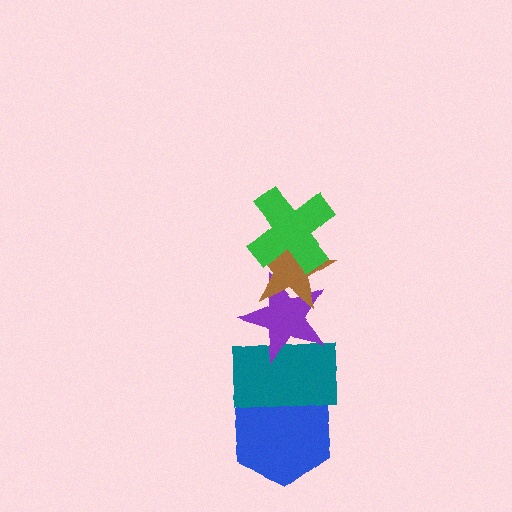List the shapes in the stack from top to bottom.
From top to bottom: the green cross, the brown star, the purple star, the teal rectangle, the blue hexagon.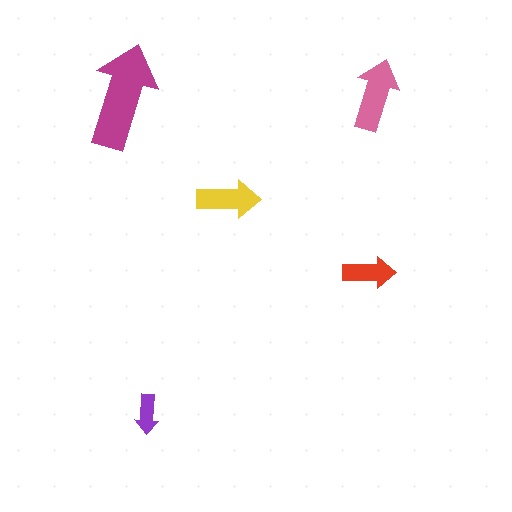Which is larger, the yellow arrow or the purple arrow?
The yellow one.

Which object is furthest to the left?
The magenta arrow is leftmost.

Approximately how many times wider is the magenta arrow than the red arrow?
About 2 times wider.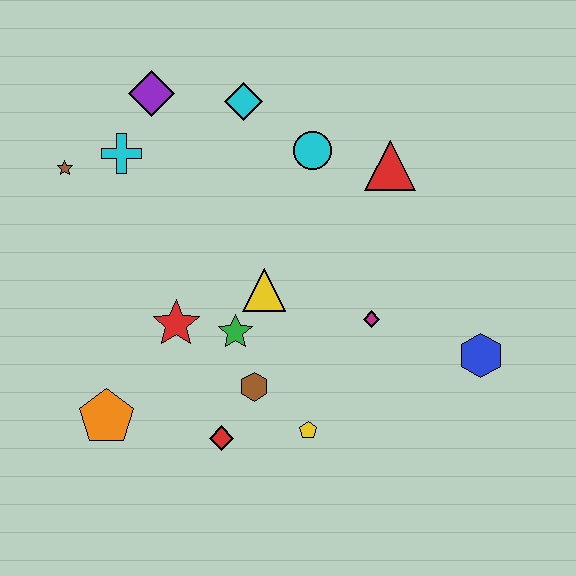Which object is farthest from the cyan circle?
The orange pentagon is farthest from the cyan circle.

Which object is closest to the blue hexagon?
The magenta diamond is closest to the blue hexagon.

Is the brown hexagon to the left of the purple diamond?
No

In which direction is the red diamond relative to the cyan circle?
The red diamond is below the cyan circle.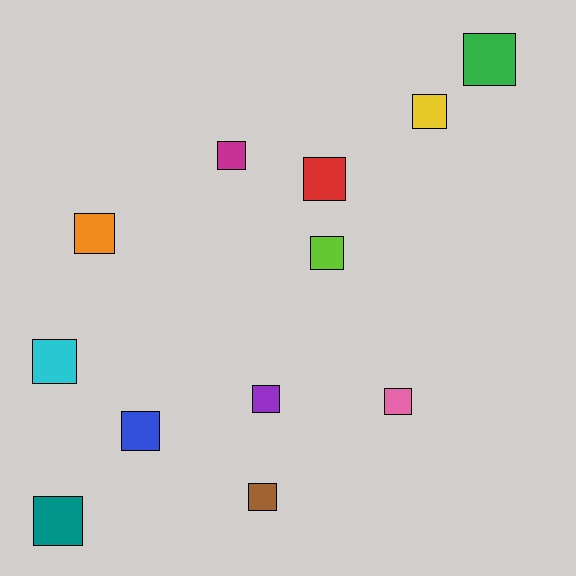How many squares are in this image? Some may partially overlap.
There are 12 squares.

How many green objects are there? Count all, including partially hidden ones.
There is 1 green object.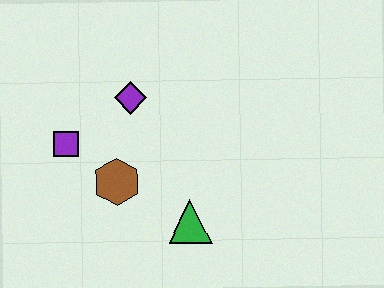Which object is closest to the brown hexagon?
The purple square is closest to the brown hexagon.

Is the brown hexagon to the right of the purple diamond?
No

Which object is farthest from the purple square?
The green triangle is farthest from the purple square.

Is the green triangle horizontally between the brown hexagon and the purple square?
No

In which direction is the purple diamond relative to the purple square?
The purple diamond is to the right of the purple square.